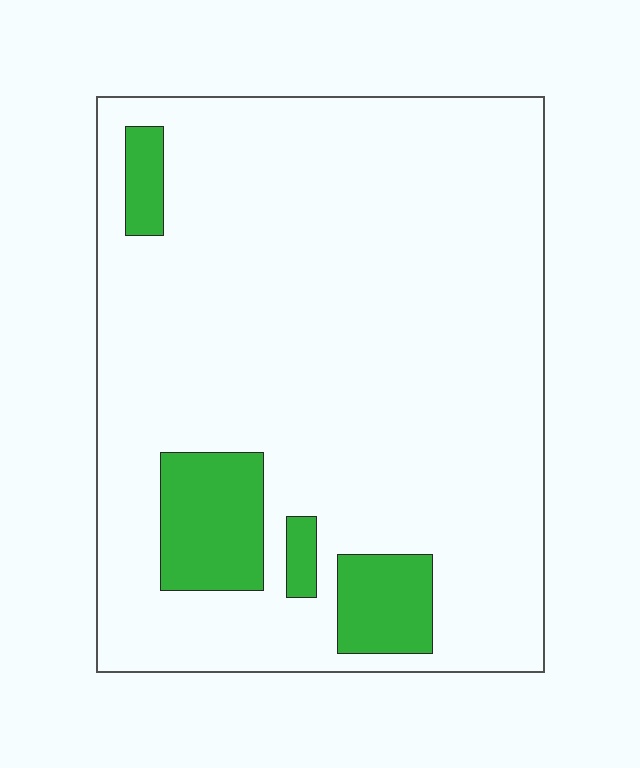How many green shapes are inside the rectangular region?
4.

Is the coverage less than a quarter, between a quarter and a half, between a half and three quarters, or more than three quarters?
Less than a quarter.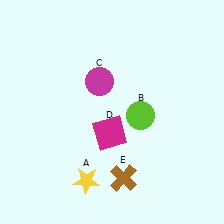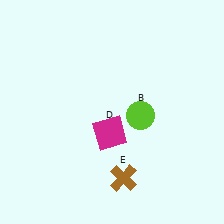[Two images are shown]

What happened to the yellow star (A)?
The yellow star (A) was removed in Image 2. It was in the bottom-left area of Image 1.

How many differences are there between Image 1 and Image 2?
There are 2 differences between the two images.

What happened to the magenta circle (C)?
The magenta circle (C) was removed in Image 2. It was in the top-left area of Image 1.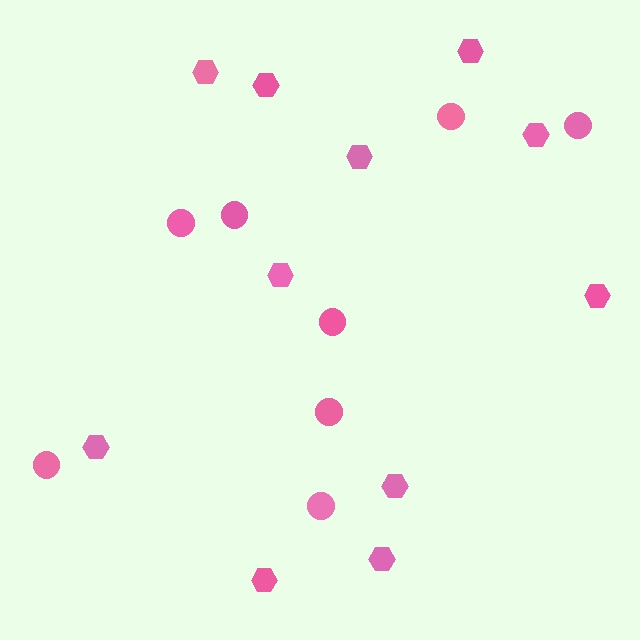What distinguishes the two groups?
There are 2 groups: one group of circles (8) and one group of hexagons (11).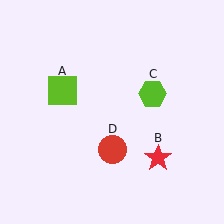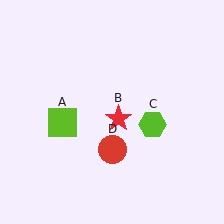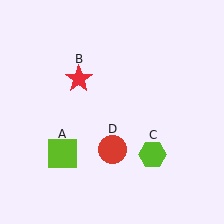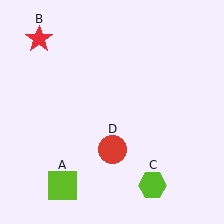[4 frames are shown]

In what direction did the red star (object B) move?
The red star (object B) moved up and to the left.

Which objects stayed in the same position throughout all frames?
Red circle (object D) remained stationary.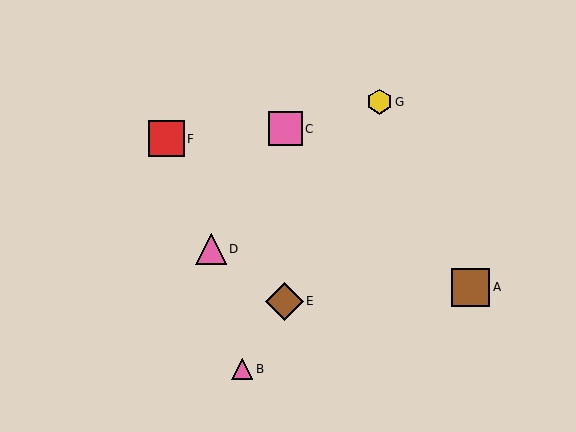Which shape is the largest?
The brown diamond (labeled E) is the largest.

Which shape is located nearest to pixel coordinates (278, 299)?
The brown diamond (labeled E) at (284, 301) is nearest to that location.